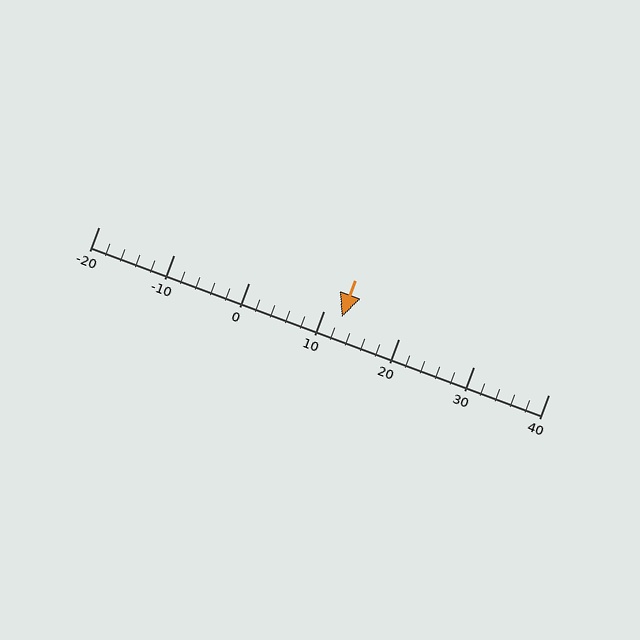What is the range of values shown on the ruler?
The ruler shows values from -20 to 40.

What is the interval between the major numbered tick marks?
The major tick marks are spaced 10 units apart.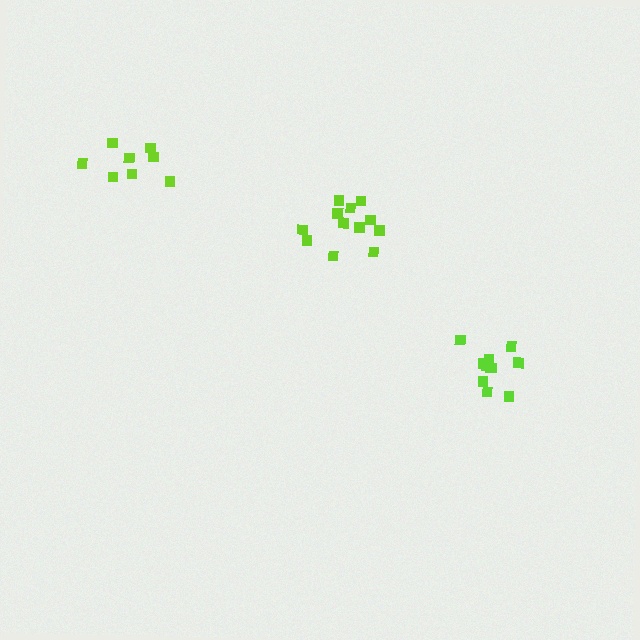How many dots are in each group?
Group 1: 8 dots, Group 2: 12 dots, Group 3: 11 dots (31 total).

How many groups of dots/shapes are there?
There are 3 groups.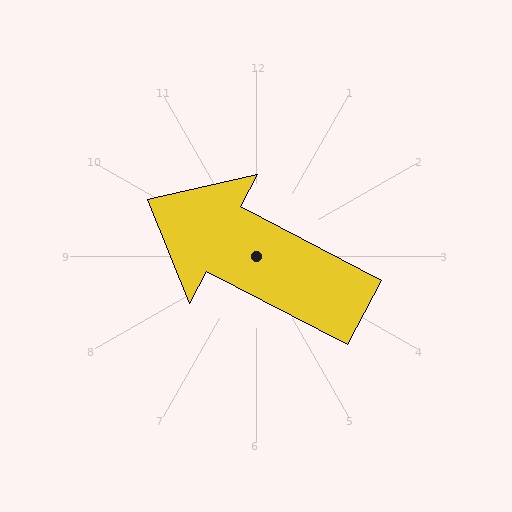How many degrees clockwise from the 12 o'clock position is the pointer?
Approximately 298 degrees.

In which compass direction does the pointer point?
Northwest.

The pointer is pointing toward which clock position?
Roughly 10 o'clock.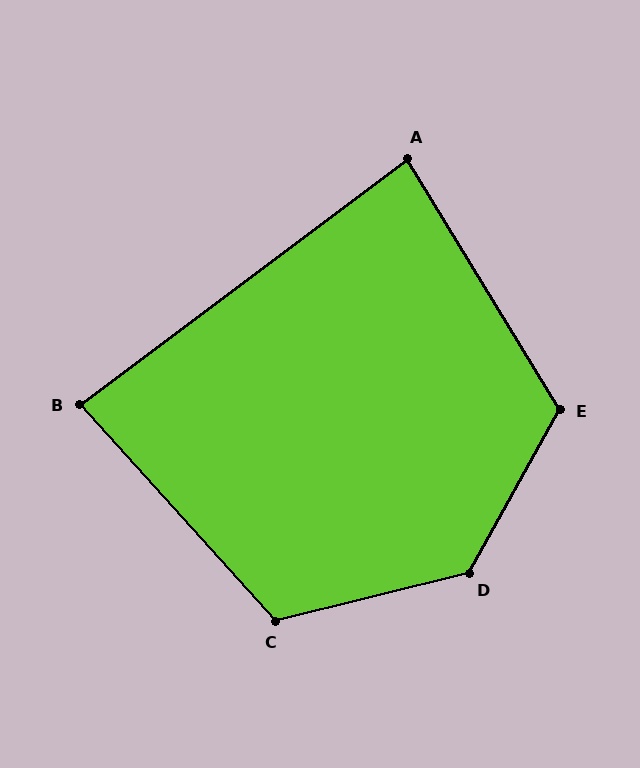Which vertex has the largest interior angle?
D, at approximately 133 degrees.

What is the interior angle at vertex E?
Approximately 120 degrees (obtuse).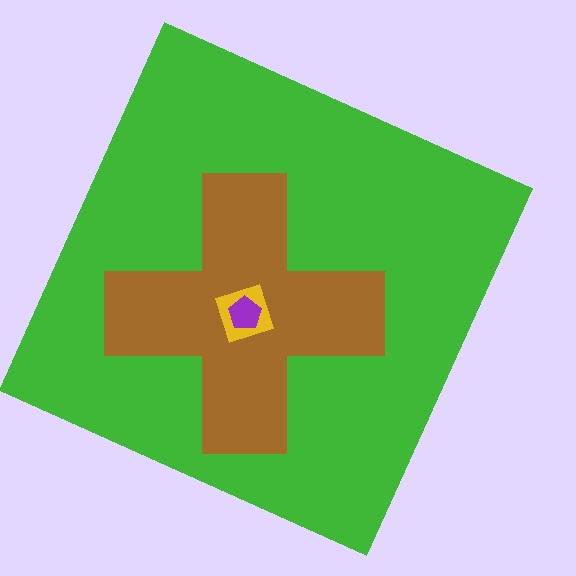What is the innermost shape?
The purple pentagon.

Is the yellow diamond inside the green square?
Yes.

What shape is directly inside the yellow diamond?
The purple pentagon.